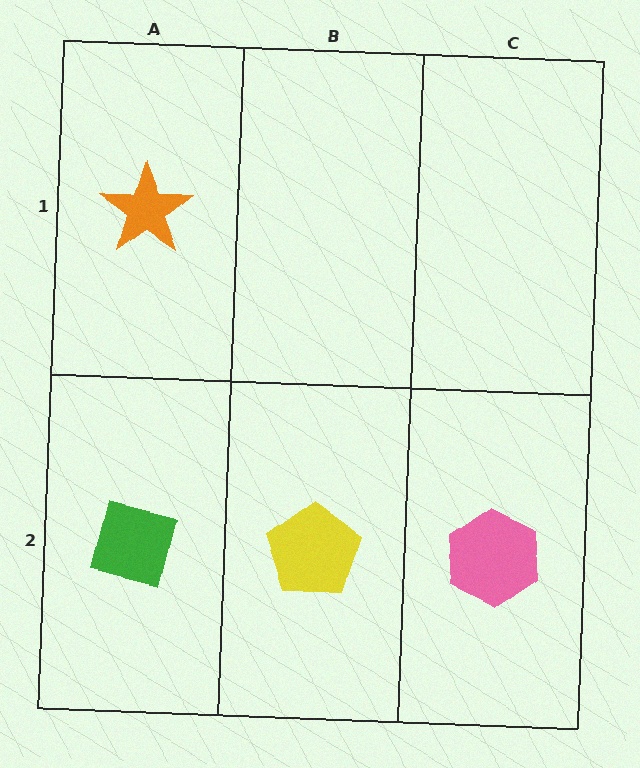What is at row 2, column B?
A yellow pentagon.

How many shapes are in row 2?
3 shapes.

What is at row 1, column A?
An orange star.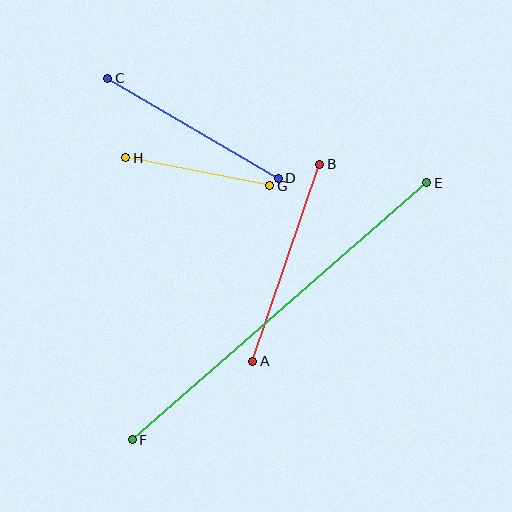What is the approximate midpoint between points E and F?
The midpoint is at approximately (279, 311) pixels.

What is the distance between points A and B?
The distance is approximately 208 pixels.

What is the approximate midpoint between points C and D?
The midpoint is at approximately (193, 128) pixels.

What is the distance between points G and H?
The distance is approximately 147 pixels.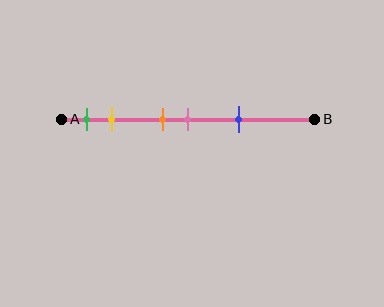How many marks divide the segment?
There are 5 marks dividing the segment.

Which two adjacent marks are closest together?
The orange and pink marks are the closest adjacent pair.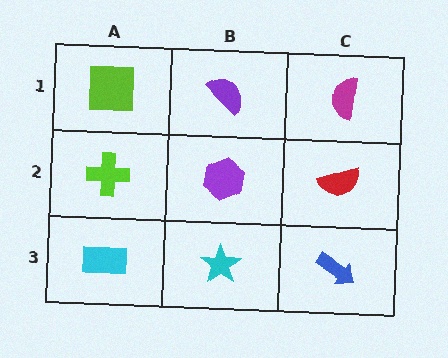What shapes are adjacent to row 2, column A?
A lime square (row 1, column A), a cyan rectangle (row 3, column A), a purple hexagon (row 2, column B).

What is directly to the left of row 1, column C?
A purple semicircle.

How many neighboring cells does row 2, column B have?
4.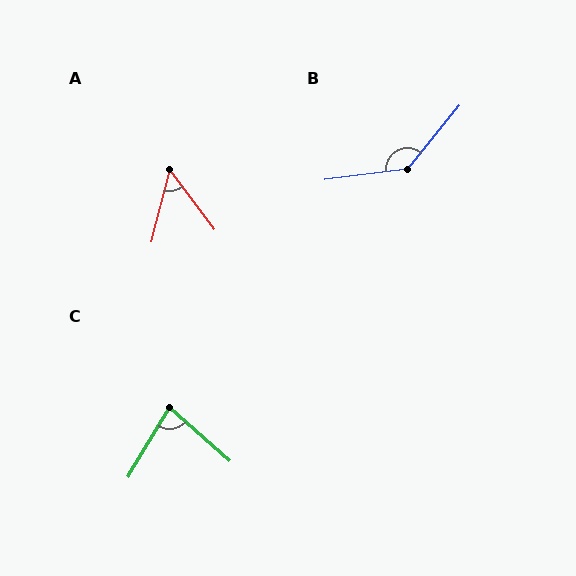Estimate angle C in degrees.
Approximately 79 degrees.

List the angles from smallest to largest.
A (51°), C (79°), B (136°).